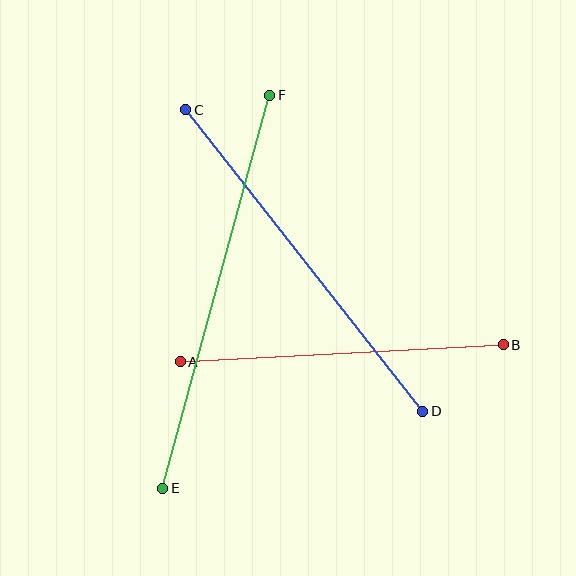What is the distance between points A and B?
The distance is approximately 323 pixels.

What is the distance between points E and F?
The distance is approximately 407 pixels.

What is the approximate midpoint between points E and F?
The midpoint is at approximately (216, 292) pixels.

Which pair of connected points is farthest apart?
Points E and F are farthest apart.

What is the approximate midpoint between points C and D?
The midpoint is at approximately (304, 260) pixels.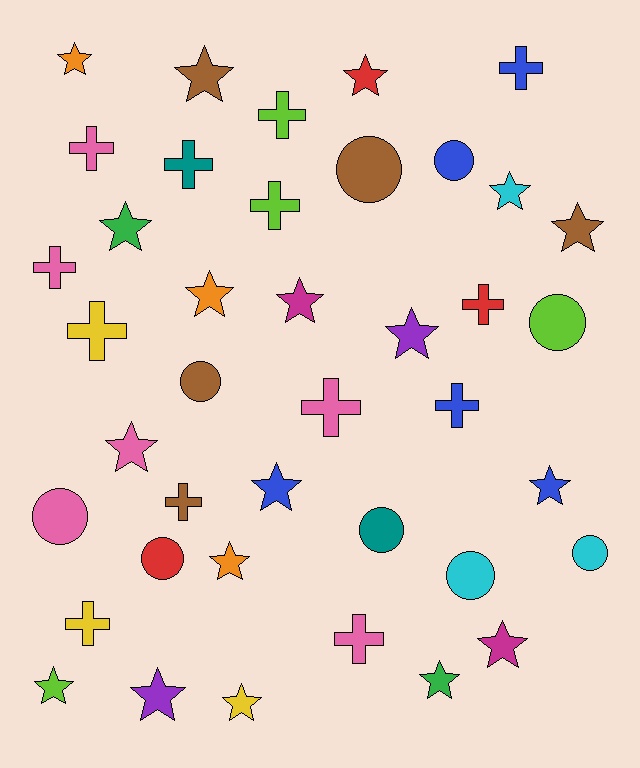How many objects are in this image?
There are 40 objects.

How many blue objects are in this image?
There are 5 blue objects.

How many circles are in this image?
There are 9 circles.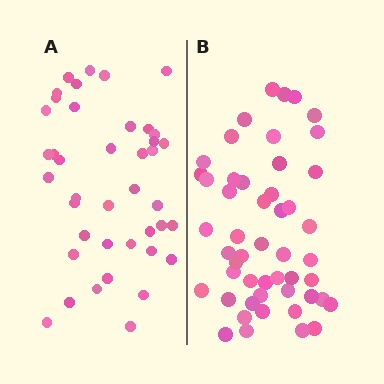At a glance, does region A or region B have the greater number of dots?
Region B (the right region) has more dots.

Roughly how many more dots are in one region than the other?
Region B has roughly 8 or so more dots than region A.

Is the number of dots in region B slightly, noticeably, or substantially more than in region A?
Region B has only slightly more — the two regions are fairly close. The ratio is roughly 1.2 to 1.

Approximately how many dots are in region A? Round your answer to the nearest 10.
About 40 dots. (The exact count is 41, which rounds to 40.)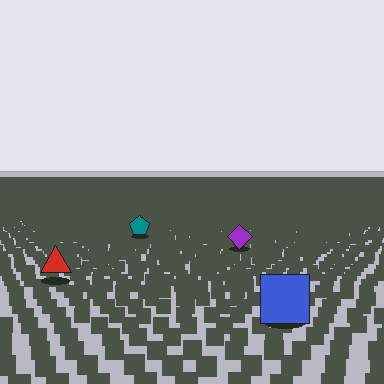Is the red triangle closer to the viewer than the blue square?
No. The blue square is closer — you can tell from the texture gradient: the ground texture is coarser near it.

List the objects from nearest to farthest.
From nearest to farthest: the blue square, the red triangle, the purple diamond, the teal pentagon.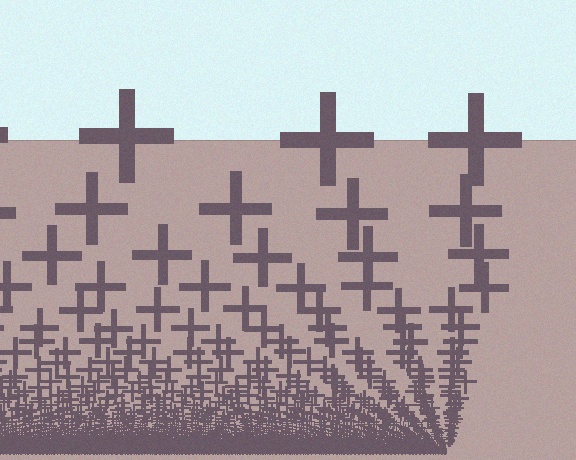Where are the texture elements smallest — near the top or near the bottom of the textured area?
Near the bottom.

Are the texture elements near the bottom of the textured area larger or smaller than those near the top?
Smaller. The gradient is inverted — elements near the bottom are smaller and denser.